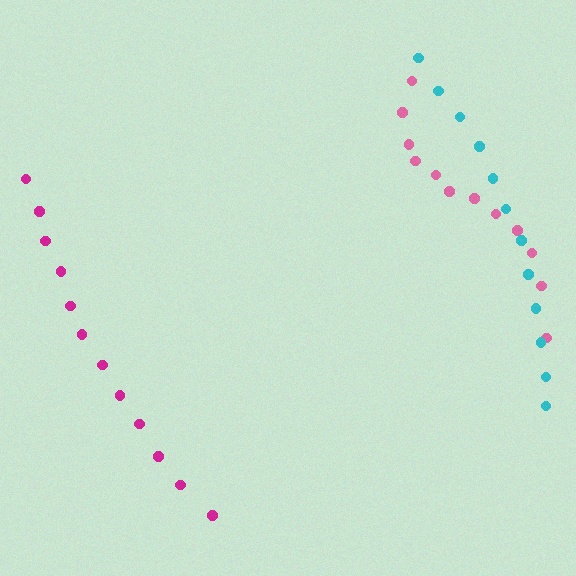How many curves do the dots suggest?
There are 3 distinct paths.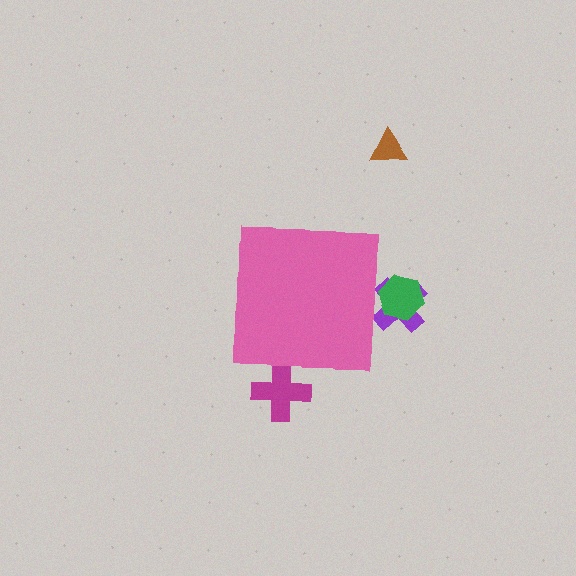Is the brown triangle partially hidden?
No, the brown triangle is fully visible.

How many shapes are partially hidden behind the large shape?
3 shapes are partially hidden.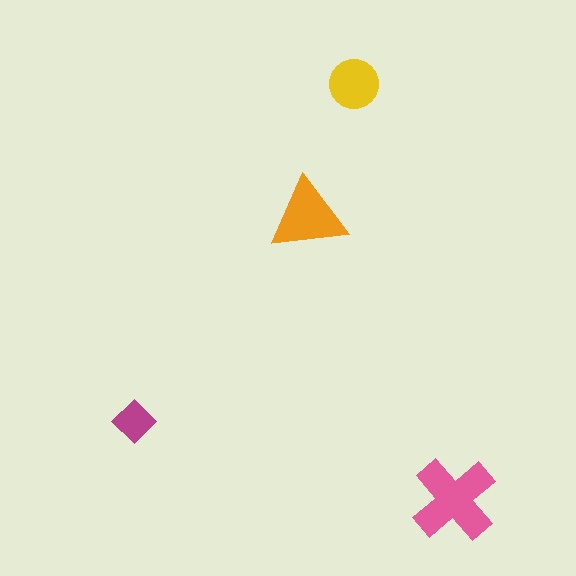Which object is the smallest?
The magenta diamond.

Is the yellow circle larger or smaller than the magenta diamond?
Larger.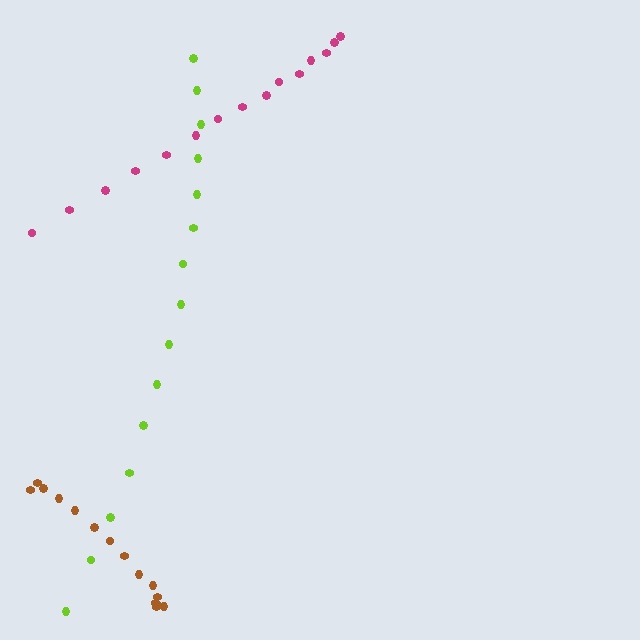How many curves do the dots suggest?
There are 3 distinct paths.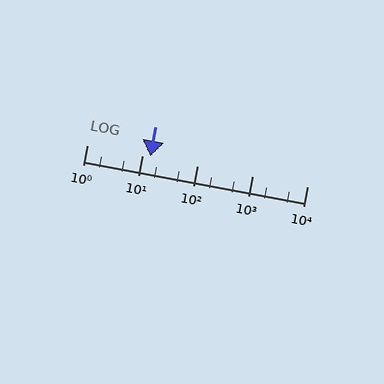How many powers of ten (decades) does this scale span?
The scale spans 4 decades, from 1 to 10000.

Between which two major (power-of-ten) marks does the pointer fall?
The pointer is between 10 and 100.